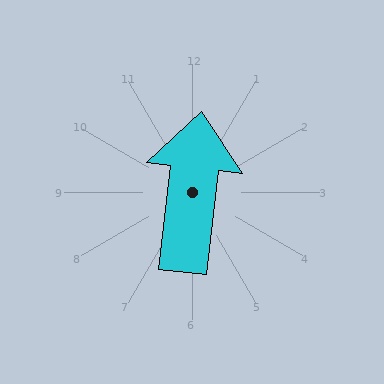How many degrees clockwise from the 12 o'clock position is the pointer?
Approximately 7 degrees.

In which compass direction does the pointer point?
North.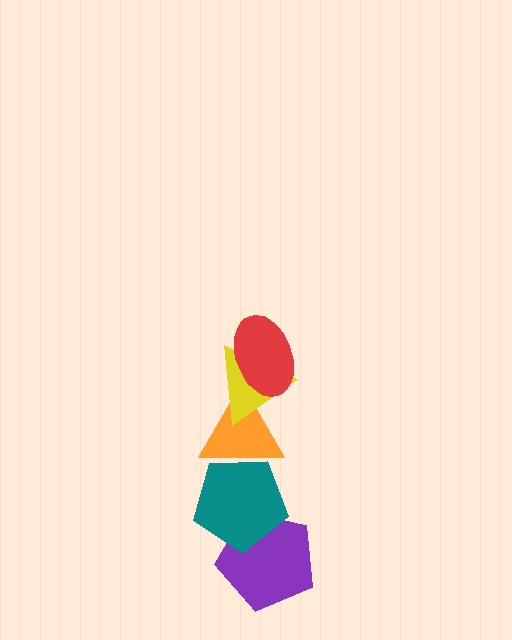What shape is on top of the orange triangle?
The yellow triangle is on top of the orange triangle.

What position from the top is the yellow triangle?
The yellow triangle is 2nd from the top.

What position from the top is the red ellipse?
The red ellipse is 1st from the top.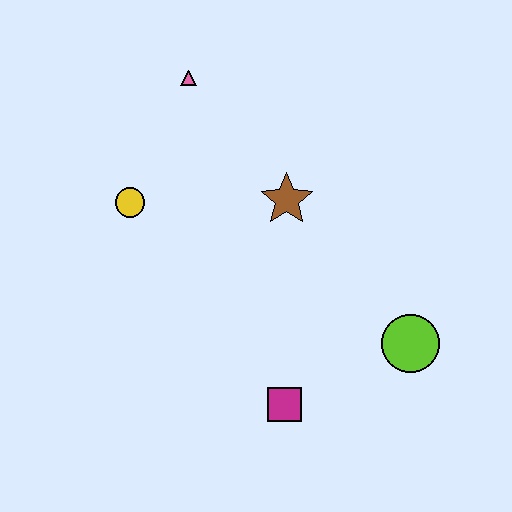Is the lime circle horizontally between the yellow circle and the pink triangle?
No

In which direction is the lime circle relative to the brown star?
The lime circle is below the brown star.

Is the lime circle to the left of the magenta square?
No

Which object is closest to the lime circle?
The magenta square is closest to the lime circle.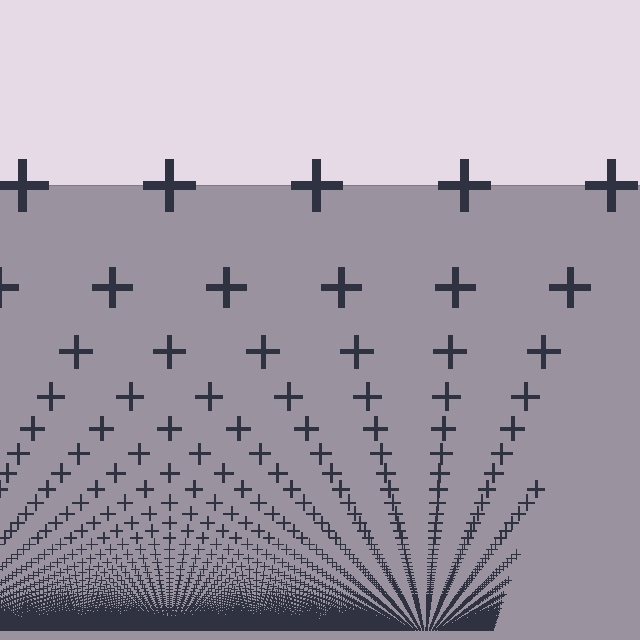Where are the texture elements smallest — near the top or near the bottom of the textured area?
Near the bottom.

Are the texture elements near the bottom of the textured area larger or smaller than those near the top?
Smaller. The gradient is inverted — elements near the bottom are smaller and denser.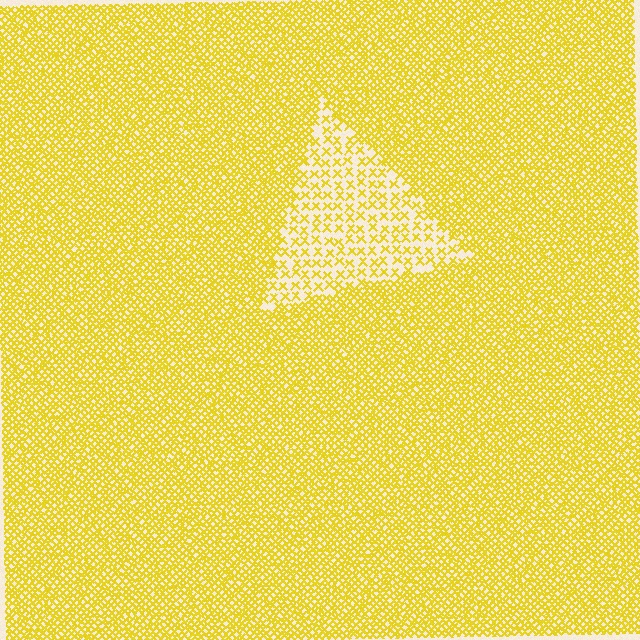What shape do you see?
I see a triangle.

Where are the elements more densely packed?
The elements are more densely packed outside the triangle boundary.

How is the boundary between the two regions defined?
The boundary is defined by a change in element density (approximately 2.6x ratio). All elements are the same color, size, and shape.